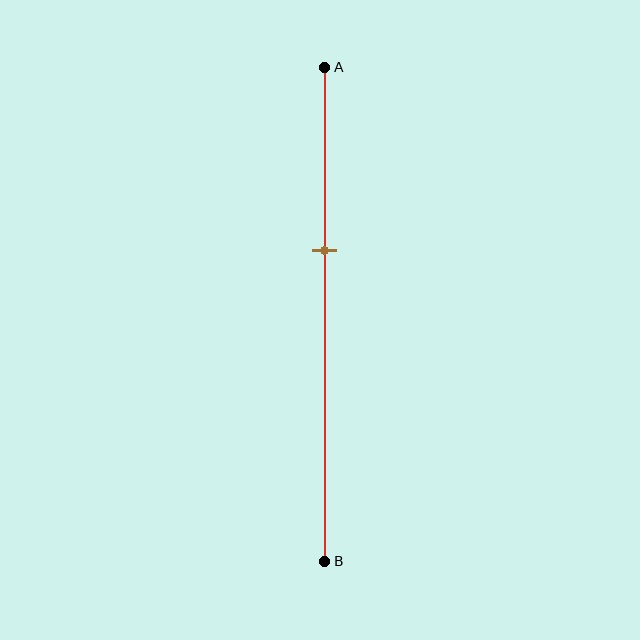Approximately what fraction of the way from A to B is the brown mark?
The brown mark is approximately 35% of the way from A to B.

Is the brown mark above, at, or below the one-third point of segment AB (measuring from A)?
The brown mark is below the one-third point of segment AB.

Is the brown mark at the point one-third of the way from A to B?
No, the mark is at about 35% from A, not at the 33% one-third point.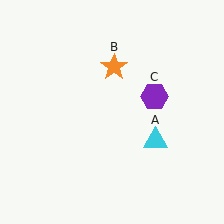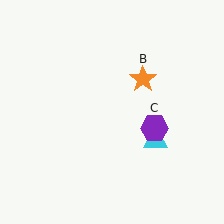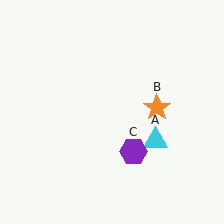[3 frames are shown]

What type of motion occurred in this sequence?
The orange star (object B), purple hexagon (object C) rotated clockwise around the center of the scene.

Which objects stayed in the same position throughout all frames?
Cyan triangle (object A) remained stationary.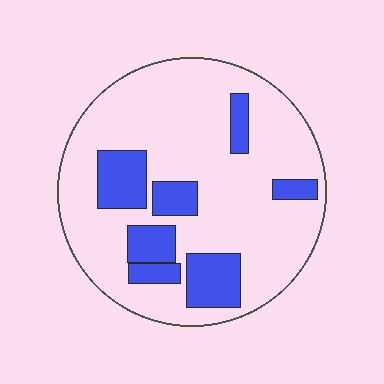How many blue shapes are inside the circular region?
7.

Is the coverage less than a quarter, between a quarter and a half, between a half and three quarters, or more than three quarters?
Less than a quarter.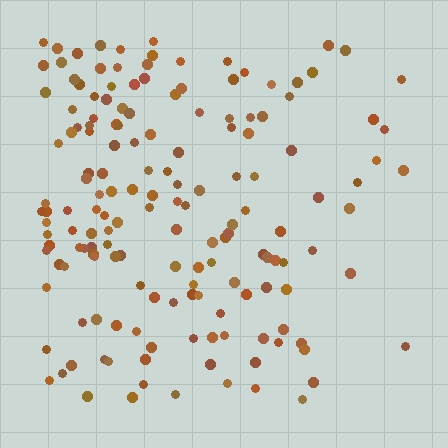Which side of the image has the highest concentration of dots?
The left.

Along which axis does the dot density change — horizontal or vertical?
Horizontal.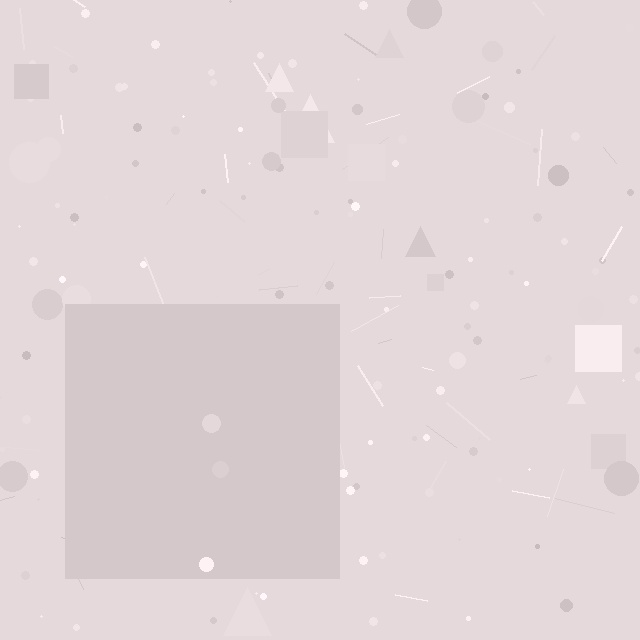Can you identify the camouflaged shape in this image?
The camouflaged shape is a square.